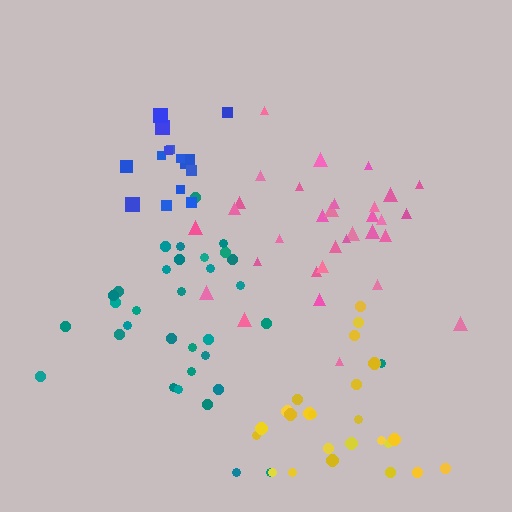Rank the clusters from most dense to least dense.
blue, yellow, teal, pink.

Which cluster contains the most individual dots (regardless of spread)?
Teal (33).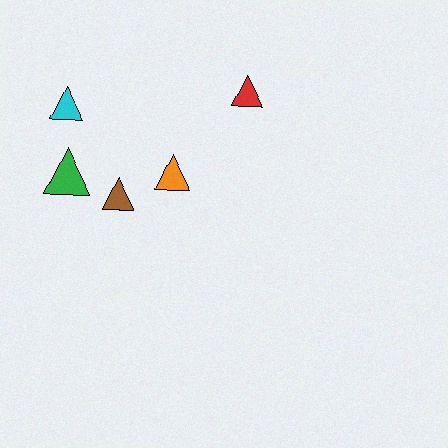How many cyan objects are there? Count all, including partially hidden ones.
There is 1 cyan object.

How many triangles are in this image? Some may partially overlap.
There are 5 triangles.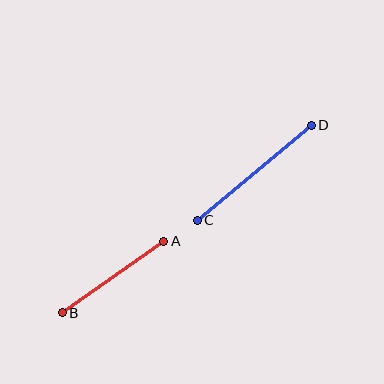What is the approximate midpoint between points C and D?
The midpoint is at approximately (254, 173) pixels.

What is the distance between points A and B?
The distance is approximately 124 pixels.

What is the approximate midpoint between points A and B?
The midpoint is at approximately (113, 277) pixels.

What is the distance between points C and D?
The distance is approximately 148 pixels.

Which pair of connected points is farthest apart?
Points C and D are farthest apart.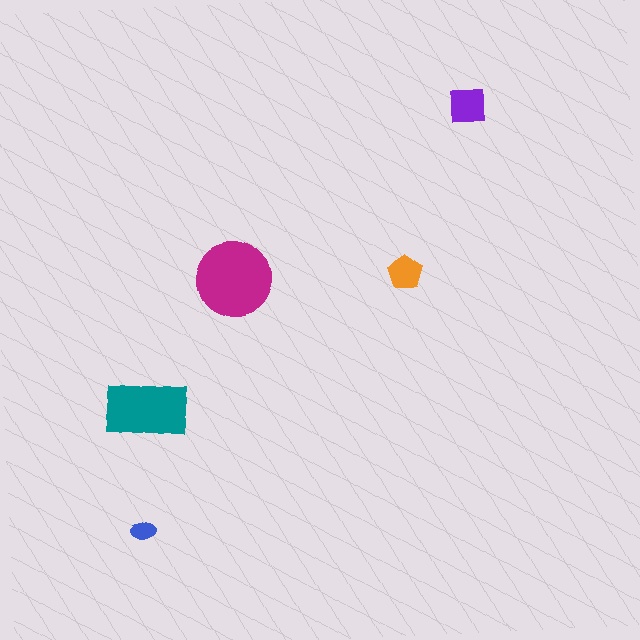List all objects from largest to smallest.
The magenta circle, the teal rectangle, the purple square, the orange pentagon, the blue ellipse.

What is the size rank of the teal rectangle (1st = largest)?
2nd.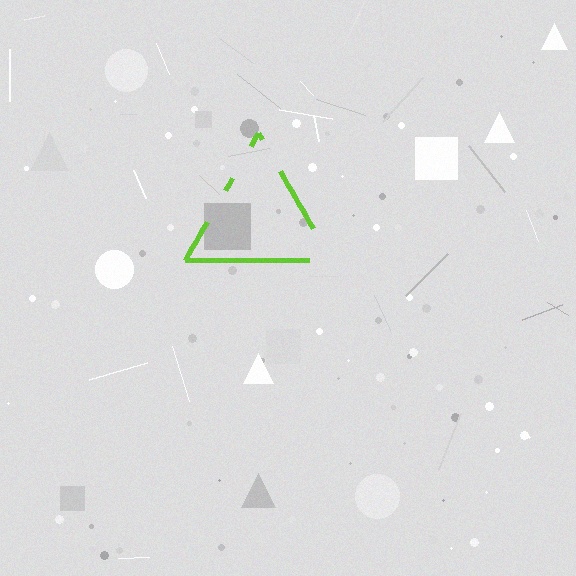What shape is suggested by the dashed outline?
The dashed outline suggests a triangle.